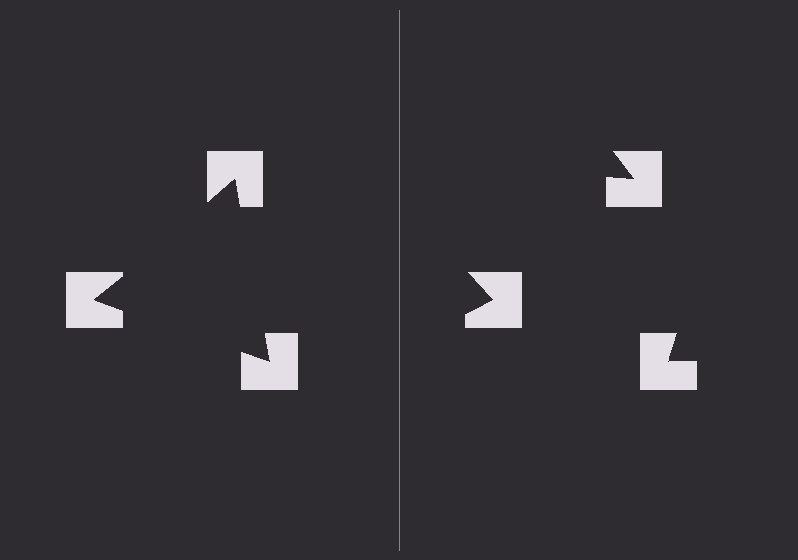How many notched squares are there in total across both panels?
6 — 3 on each side.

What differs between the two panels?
The notched squares are positioned identically on both sides; only the wedge orientations differ. On the left they align to a triangle; on the right they are misaligned.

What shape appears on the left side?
An illusory triangle.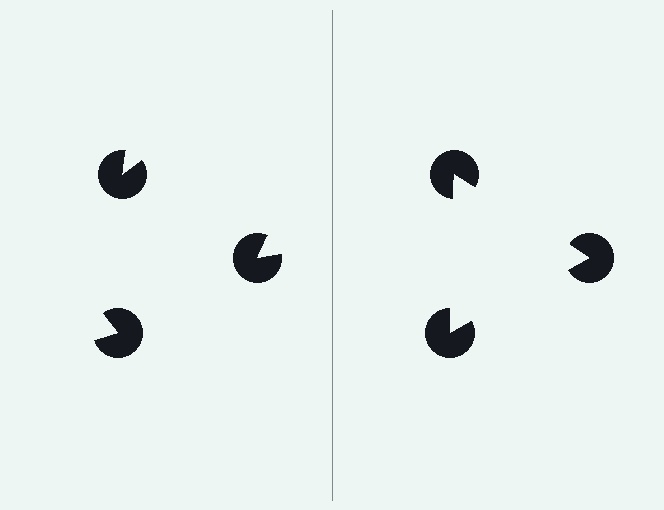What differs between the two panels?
The pac-man discs are positioned identically on both sides; only the wedge orientations differ. On the right they align to a triangle; on the left they are misaligned.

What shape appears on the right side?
An illusory triangle.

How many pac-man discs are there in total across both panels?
6 — 3 on each side.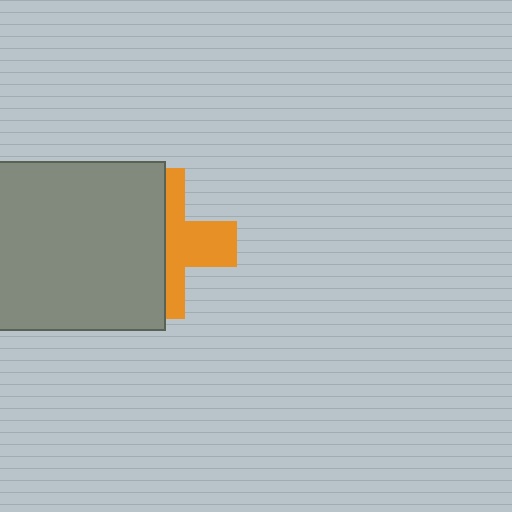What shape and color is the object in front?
The object in front is a gray square.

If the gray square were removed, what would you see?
You would see the complete orange cross.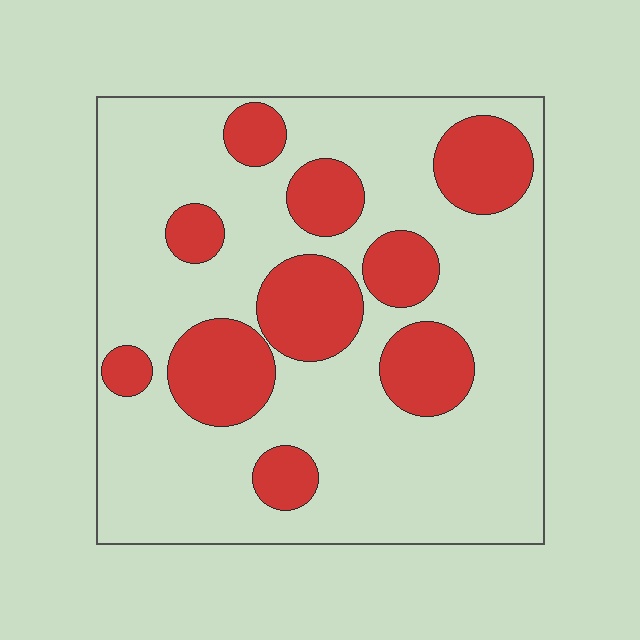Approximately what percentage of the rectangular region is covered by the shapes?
Approximately 25%.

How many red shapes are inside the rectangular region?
10.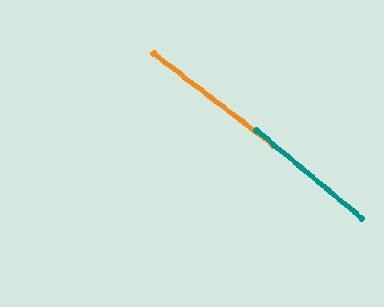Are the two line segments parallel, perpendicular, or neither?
Parallel — their directions differ by only 1.8°.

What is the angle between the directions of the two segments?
Approximately 2 degrees.